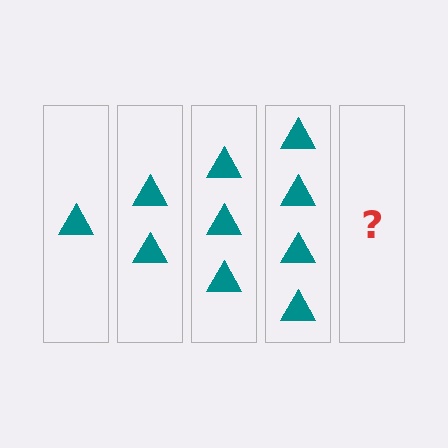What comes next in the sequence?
The next element should be 5 triangles.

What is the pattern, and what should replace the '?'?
The pattern is that each step adds one more triangle. The '?' should be 5 triangles.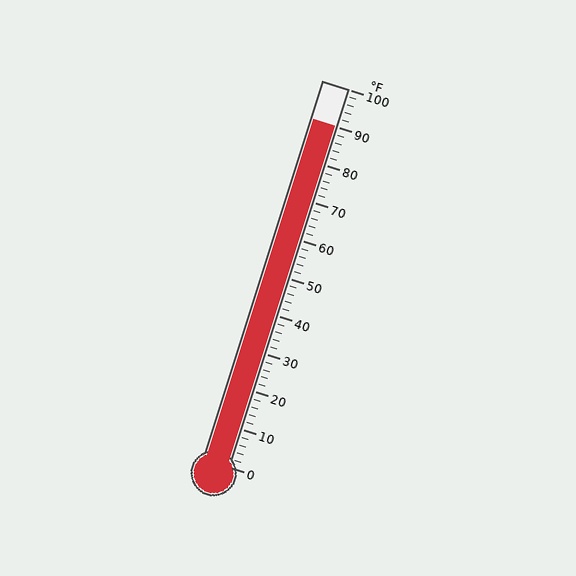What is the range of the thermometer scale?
The thermometer scale ranges from 0°F to 100°F.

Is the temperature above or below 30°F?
The temperature is above 30°F.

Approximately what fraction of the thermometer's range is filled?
The thermometer is filled to approximately 90% of its range.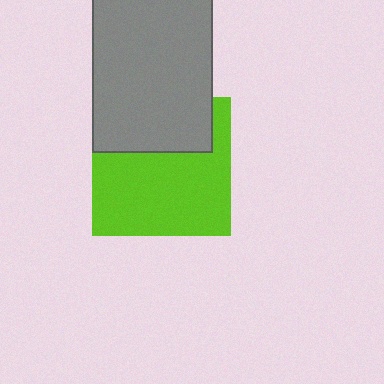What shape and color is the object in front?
The object in front is a gray rectangle.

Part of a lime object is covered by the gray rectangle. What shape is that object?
It is a square.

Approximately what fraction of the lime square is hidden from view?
Roughly 35% of the lime square is hidden behind the gray rectangle.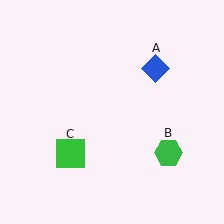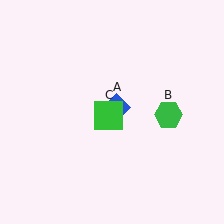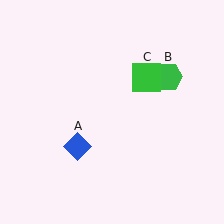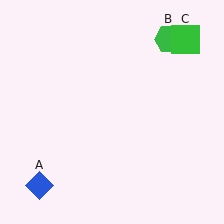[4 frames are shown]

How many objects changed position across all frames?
3 objects changed position: blue diamond (object A), green hexagon (object B), green square (object C).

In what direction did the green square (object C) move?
The green square (object C) moved up and to the right.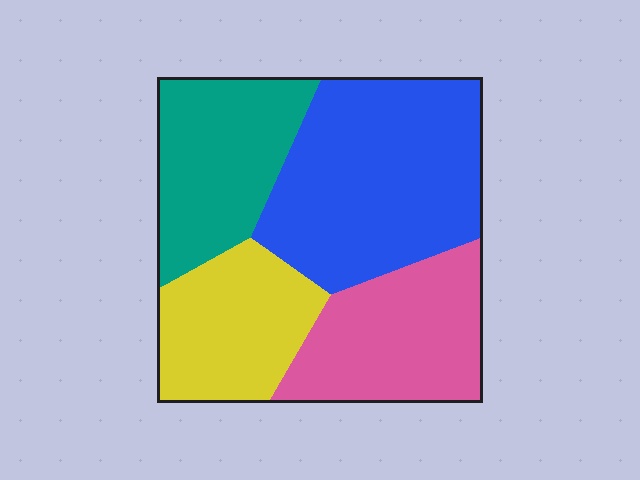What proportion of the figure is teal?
Teal covers around 20% of the figure.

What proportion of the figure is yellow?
Yellow covers roughly 20% of the figure.